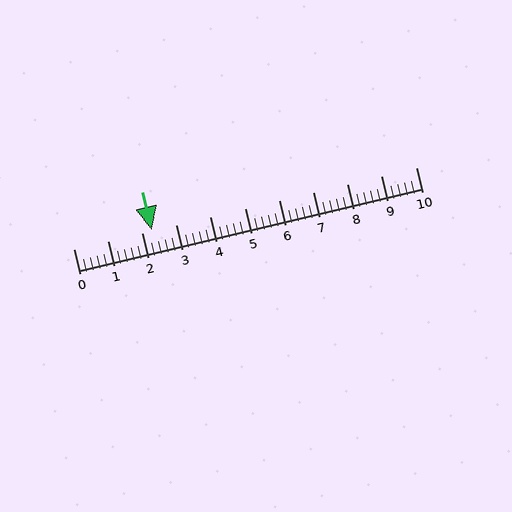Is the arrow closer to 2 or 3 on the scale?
The arrow is closer to 2.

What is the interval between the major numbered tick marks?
The major tick marks are spaced 1 units apart.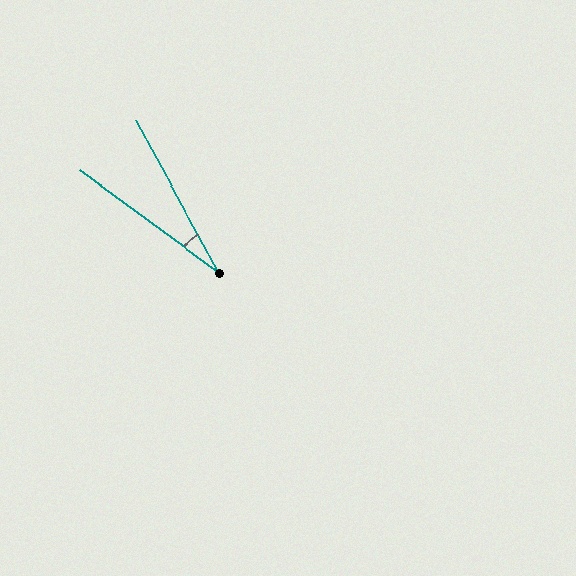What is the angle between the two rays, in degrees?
Approximately 25 degrees.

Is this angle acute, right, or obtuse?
It is acute.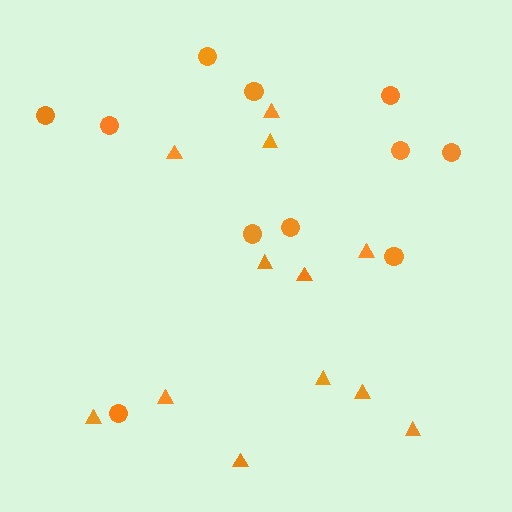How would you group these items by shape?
There are 2 groups: one group of circles (11) and one group of triangles (12).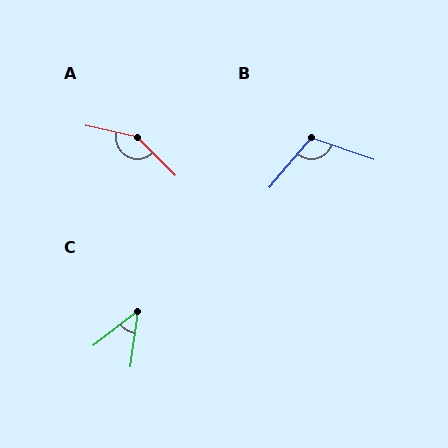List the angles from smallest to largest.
C (44°), B (111°), A (148°).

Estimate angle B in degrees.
Approximately 111 degrees.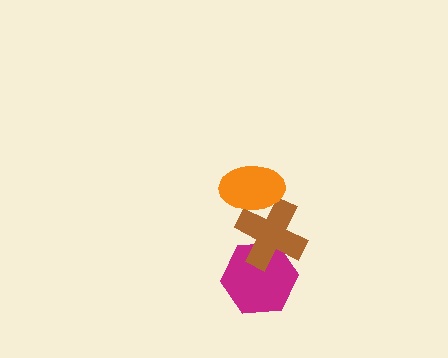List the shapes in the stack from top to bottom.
From top to bottom: the orange ellipse, the brown cross, the magenta hexagon.